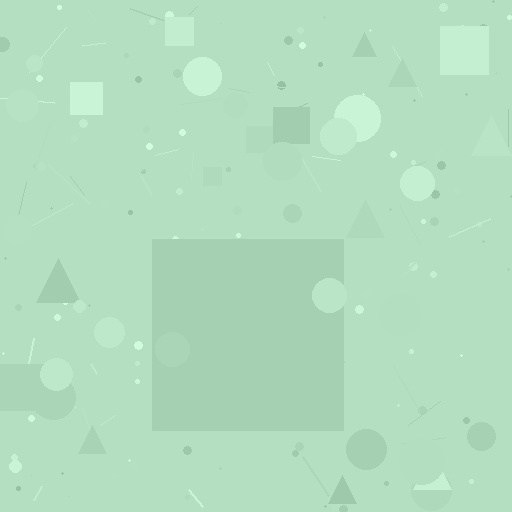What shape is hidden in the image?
A square is hidden in the image.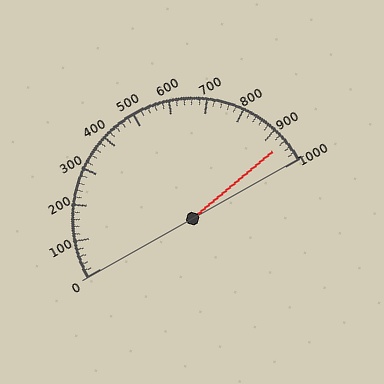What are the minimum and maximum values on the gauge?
The gauge ranges from 0 to 1000.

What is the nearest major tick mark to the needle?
The nearest major tick mark is 900.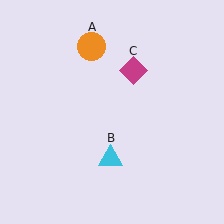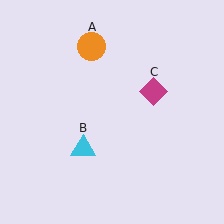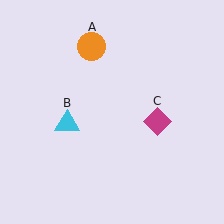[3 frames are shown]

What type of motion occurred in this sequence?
The cyan triangle (object B), magenta diamond (object C) rotated clockwise around the center of the scene.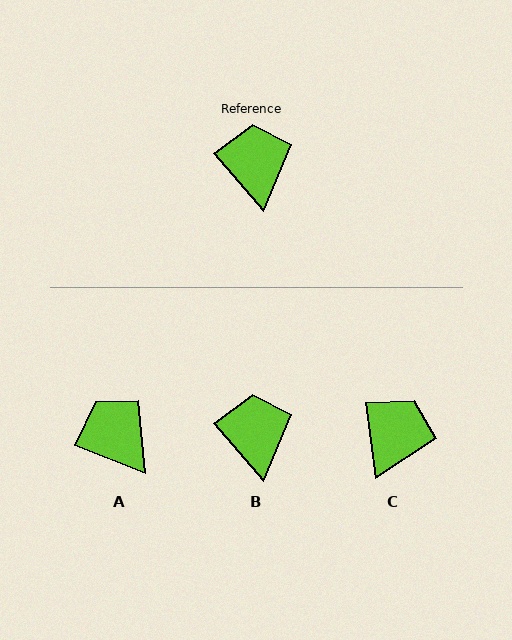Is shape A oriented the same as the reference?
No, it is off by about 28 degrees.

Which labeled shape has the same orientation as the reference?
B.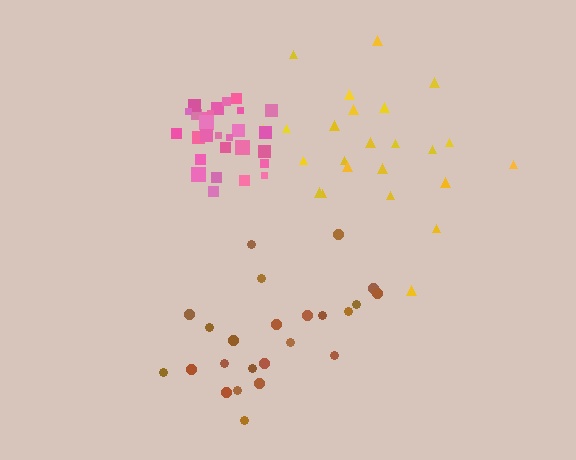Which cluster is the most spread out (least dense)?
Yellow.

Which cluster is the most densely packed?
Pink.